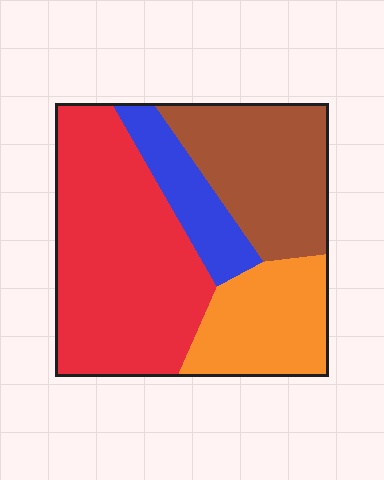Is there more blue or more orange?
Orange.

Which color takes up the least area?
Blue, at roughly 10%.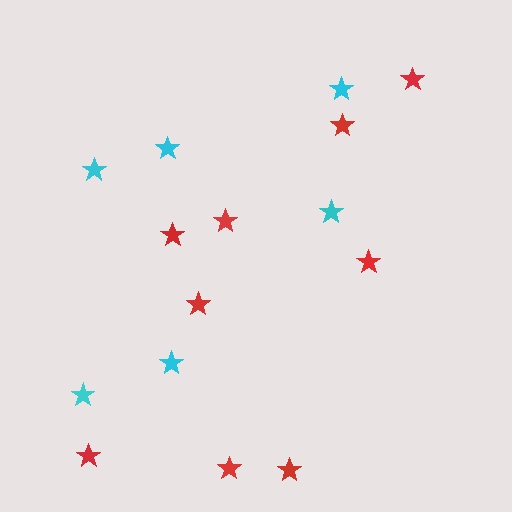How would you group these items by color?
There are 2 groups: one group of red stars (9) and one group of cyan stars (6).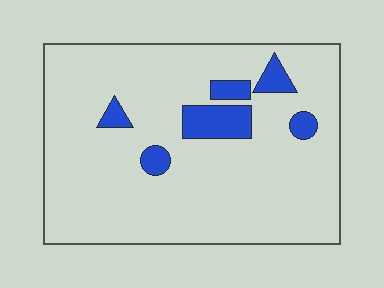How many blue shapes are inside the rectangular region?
6.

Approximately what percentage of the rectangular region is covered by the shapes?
Approximately 10%.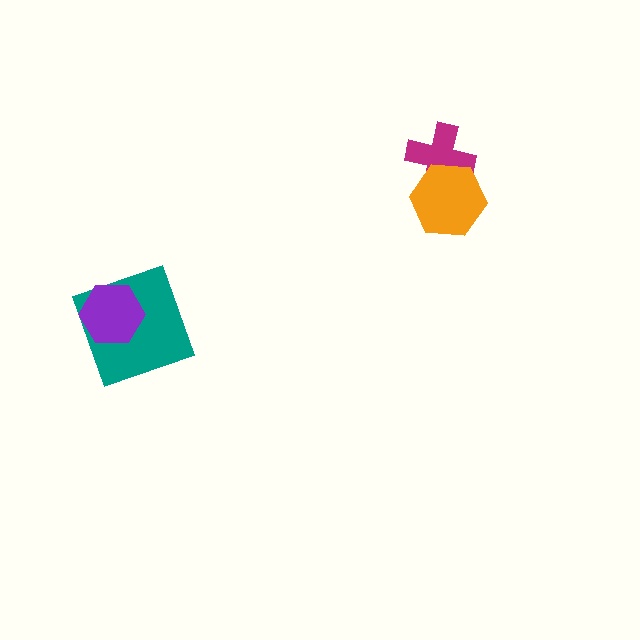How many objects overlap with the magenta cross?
1 object overlaps with the magenta cross.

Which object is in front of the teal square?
The purple hexagon is in front of the teal square.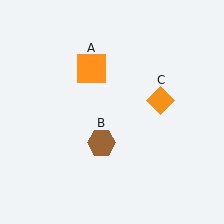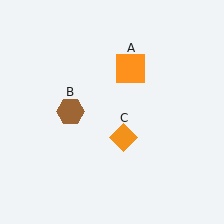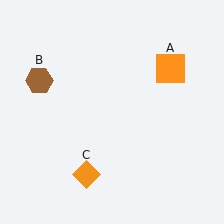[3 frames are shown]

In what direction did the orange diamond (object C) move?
The orange diamond (object C) moved down and to the left.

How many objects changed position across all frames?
3 objects changed position: orange square (object A), brown hexagon (object B), orange diamond (object C).